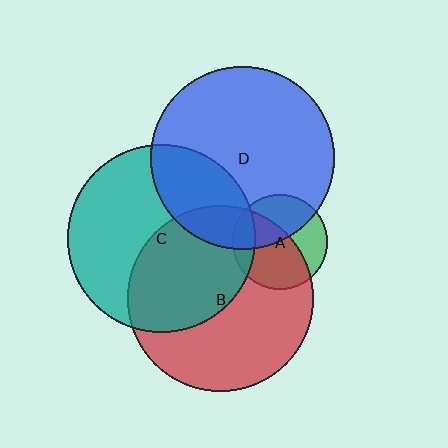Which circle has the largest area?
Circle C (teal).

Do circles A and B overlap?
Yes.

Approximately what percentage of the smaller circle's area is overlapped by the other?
Approximately 60%.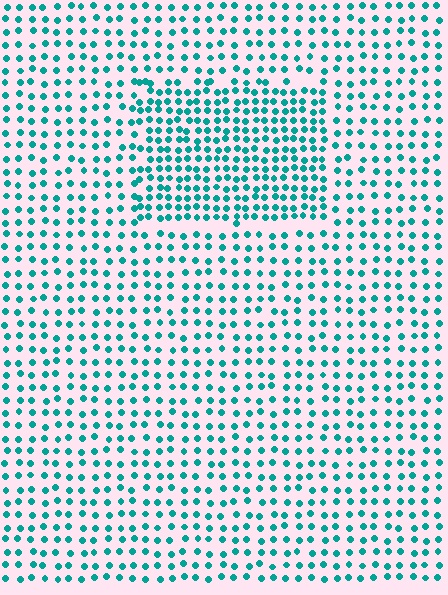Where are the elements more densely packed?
The elements are more densely packed inside the rectangle boundary.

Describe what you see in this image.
The image contains small teal elements arranged at two different densities. A rectangle-shaped region is visible where the elements are more densely packed than the surrounding area.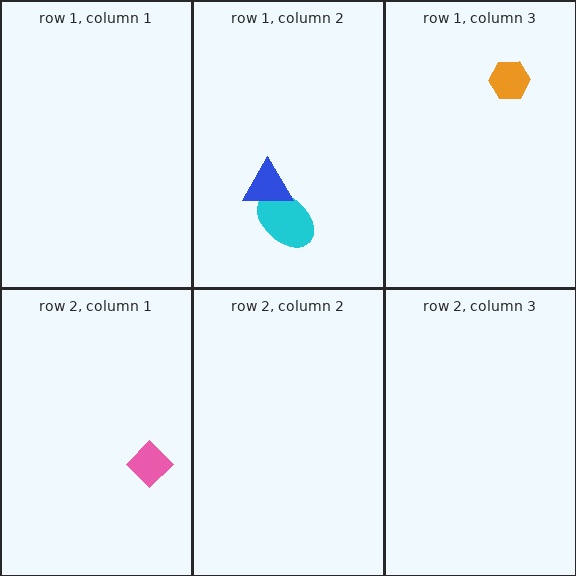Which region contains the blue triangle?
The row 1, column 2 region.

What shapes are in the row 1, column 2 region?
The cyan ellipse, the blue triangle.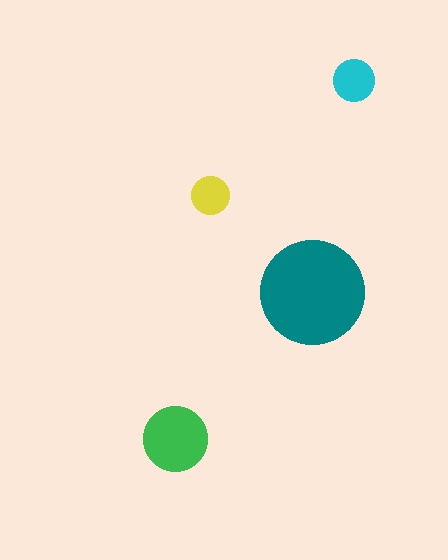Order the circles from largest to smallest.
the teal one, the green one, the cyan one, the yellow one.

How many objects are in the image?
There are 4 objects in the image.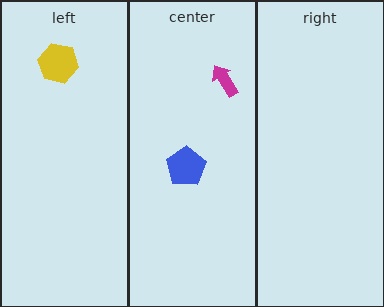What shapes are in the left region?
The yellow hexagon.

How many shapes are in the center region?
2.